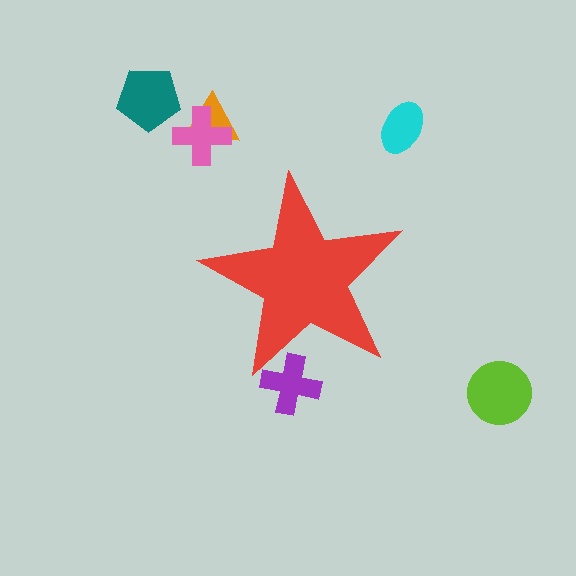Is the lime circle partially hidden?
No, the lime circle is fully visible.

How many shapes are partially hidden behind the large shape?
1 shape is partially hidden.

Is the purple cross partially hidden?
Yes, the purple cross is partially hidden behind the red star.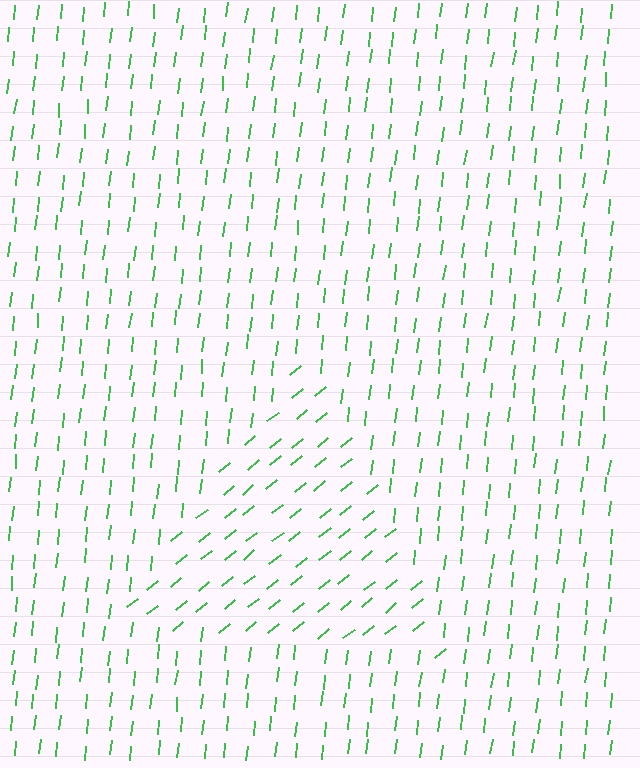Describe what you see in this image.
The image is filled with small green line segments. A triangle region in the image has lines oriented differently from the surrounding lines, creating a visible texture boundary.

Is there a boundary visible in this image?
Yes, there is a texture boundary formed by a change in line orientation.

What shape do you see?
I see a triangle.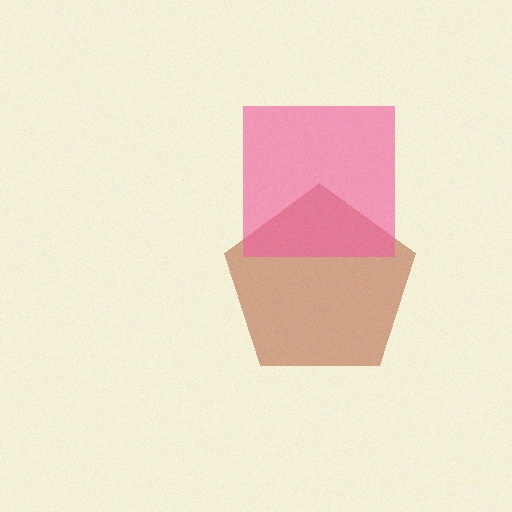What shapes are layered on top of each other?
The layered shapes are: a brown pentagon, a pink square.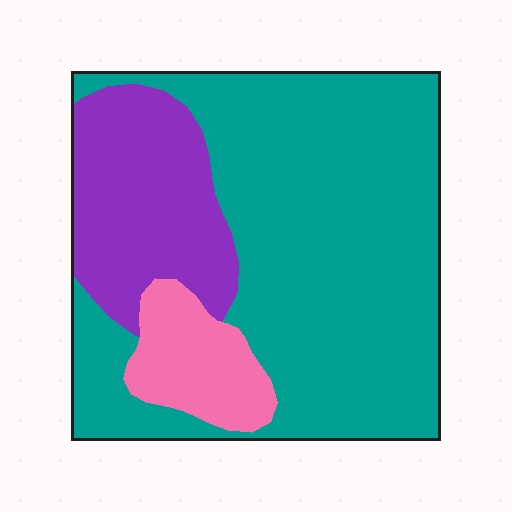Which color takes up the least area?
Pink, at roughly 10%.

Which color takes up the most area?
Teal, at roughly 65%.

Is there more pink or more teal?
Teal.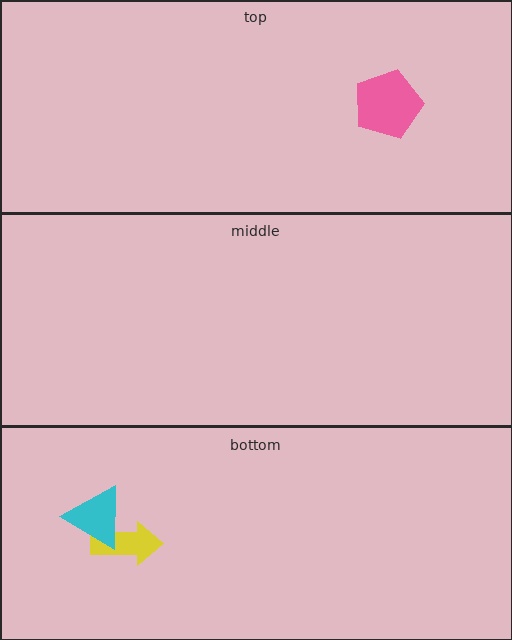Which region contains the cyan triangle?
The bottom region.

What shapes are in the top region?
The pink pentagon.